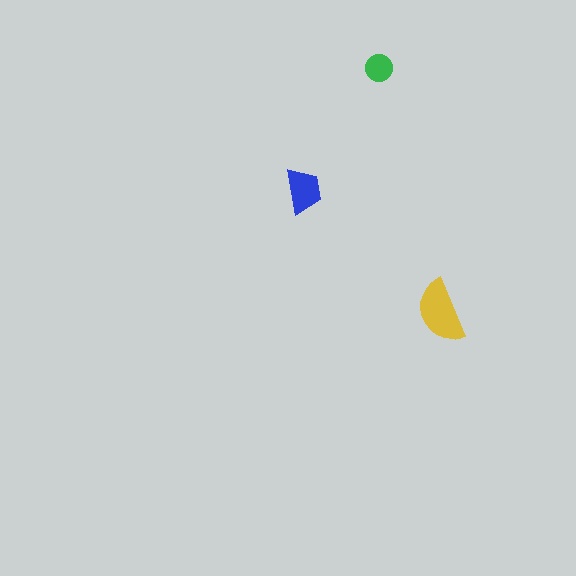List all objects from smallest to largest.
The green circle, the blue trapezoid, the yellow semicircle.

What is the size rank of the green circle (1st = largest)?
3rd.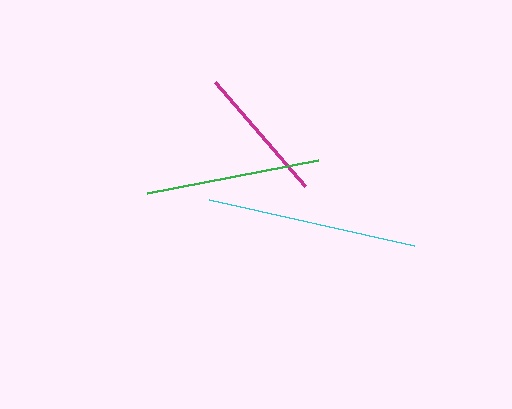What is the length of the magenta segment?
The magenta segment is approximately 137 pixels long.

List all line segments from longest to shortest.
From longest to shortest: cyan, green, magenta.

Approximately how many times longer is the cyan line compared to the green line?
The cyan line is approximately 1.2 times the length of the green line.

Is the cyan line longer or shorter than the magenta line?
The cyan line is longer than the magenta line.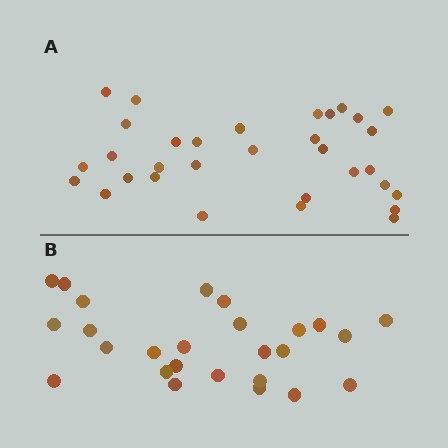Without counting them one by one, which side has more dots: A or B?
Region A (the top region) has more dots.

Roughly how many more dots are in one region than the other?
Region A has about 6 more dots than region B.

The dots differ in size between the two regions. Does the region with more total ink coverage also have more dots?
No. Region B has more total ink coverage because its dots are larger, but region A actually contains more individual dots. Total area can be misleading — the number of items is what matters here.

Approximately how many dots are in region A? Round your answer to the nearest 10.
About 30 dots. (The exact count is 32, which rounds to 30.)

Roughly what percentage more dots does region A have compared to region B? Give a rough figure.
About 25% more.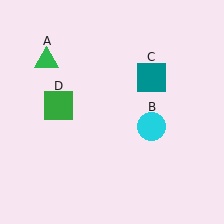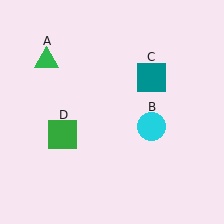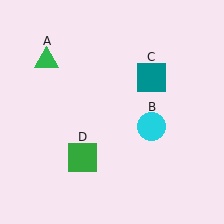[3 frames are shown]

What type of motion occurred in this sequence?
The green square (object D) rotated counterclockwise around the center of the scene.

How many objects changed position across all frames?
1 object changed position: green square (object D).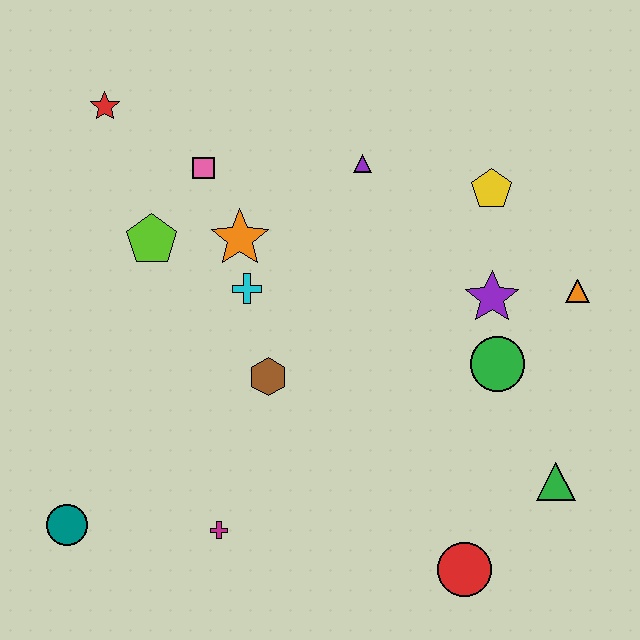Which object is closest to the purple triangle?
The yellow pentagon is closest to the purple triangle.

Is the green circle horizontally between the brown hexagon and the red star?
No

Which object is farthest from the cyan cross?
The green triangle is farthest from the cyan cross.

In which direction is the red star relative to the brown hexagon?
The red star is above the brown hexagon.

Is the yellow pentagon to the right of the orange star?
Yes